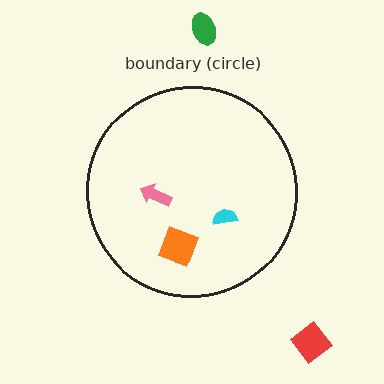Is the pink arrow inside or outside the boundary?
Inside.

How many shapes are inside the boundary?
3 inside, 2 outside.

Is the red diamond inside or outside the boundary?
Outside.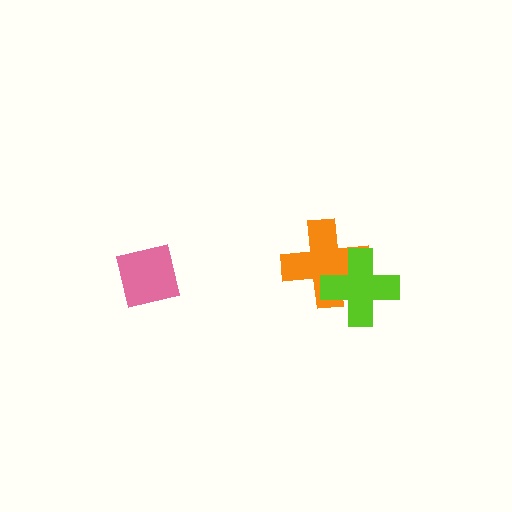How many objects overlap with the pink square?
0 objects overlap with the pink square.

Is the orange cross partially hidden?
Yes, it is partially covered by another shape.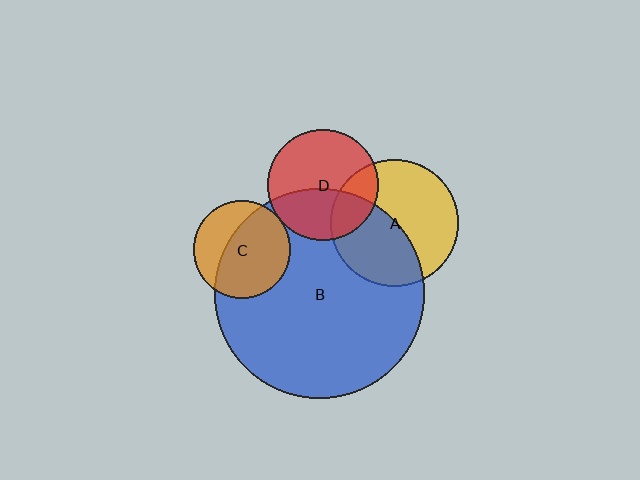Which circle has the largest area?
Circle B (blue).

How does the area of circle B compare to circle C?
Approximately 4.6 times.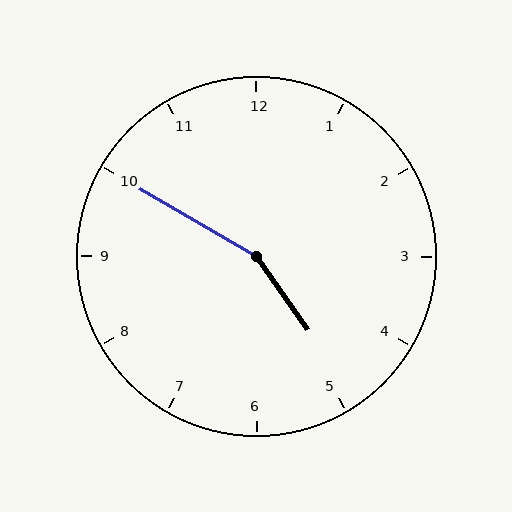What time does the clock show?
4:50.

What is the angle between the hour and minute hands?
Approximately 155 degrees.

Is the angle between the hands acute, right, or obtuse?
It is obtuse.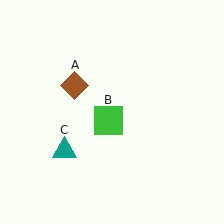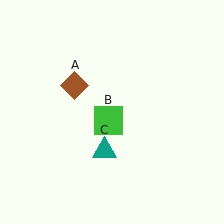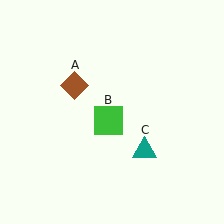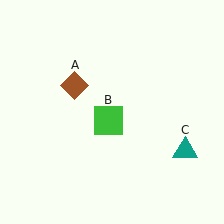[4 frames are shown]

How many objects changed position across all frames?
1 object changed position: teal triangle (object C).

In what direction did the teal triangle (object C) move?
The teal triangle (object C) moved right.